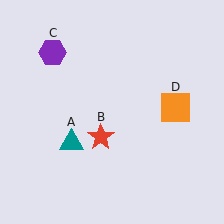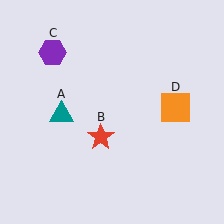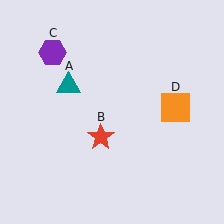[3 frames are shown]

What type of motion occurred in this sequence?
The teal triangle (object A) rotated clockwise around the center of the scene.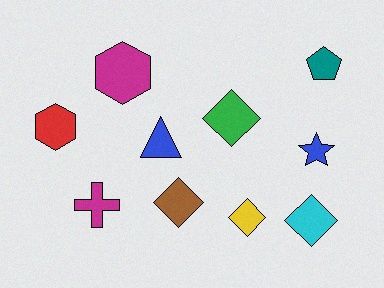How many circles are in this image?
There are no circles.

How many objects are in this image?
There are 10 objects.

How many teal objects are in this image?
There is 1 teal object.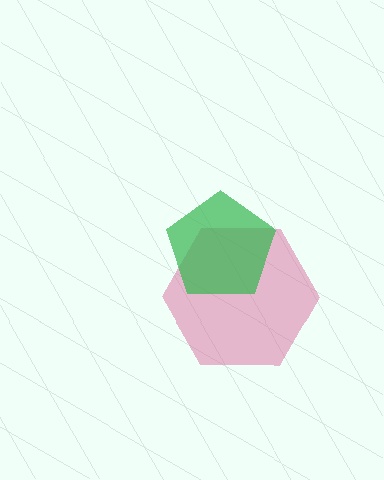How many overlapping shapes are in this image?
There are 2 overlapping shapes in the image.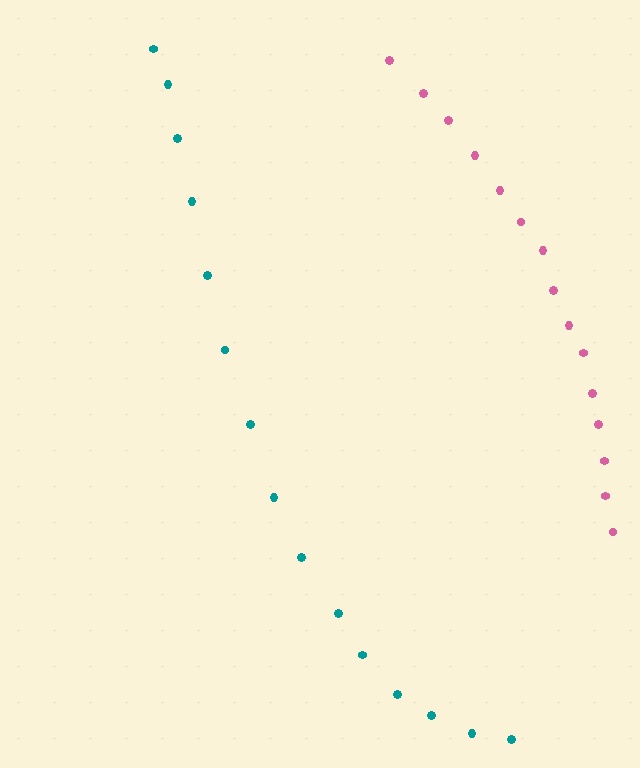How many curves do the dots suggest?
There are 2 distinct paths.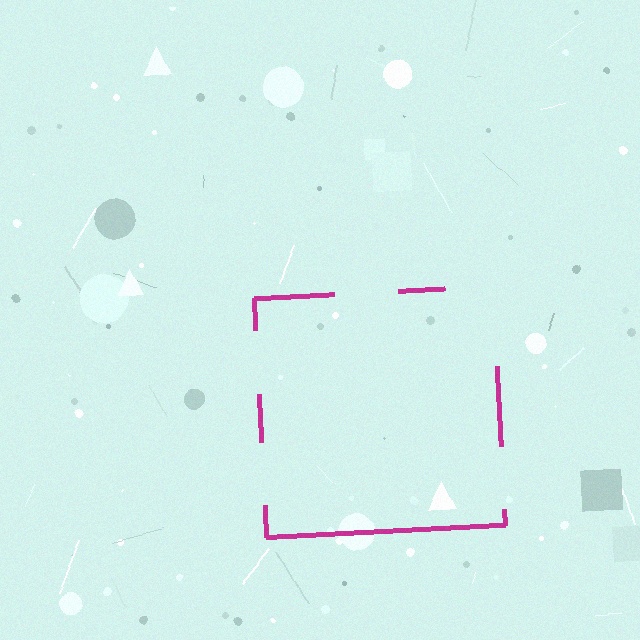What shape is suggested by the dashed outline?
The dashed outline suggests a square.